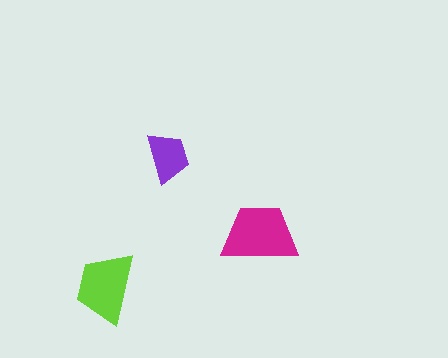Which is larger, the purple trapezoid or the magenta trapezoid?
The magenta one.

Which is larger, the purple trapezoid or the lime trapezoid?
The lime one.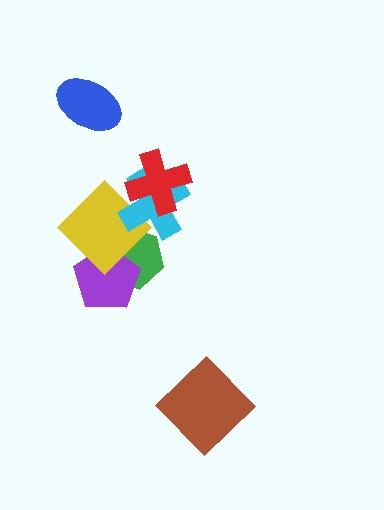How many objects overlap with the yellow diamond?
4 objects overlap with the yellow diamond.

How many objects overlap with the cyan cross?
3 objects overlap with the cyan cross.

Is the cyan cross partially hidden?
Yes, it is partially covered by another shape.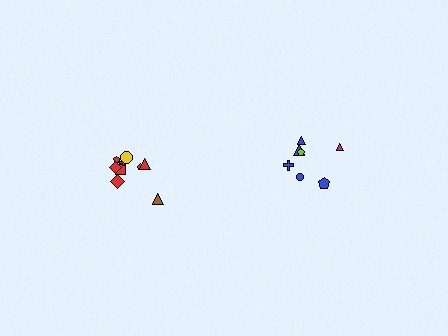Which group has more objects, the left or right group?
The left group.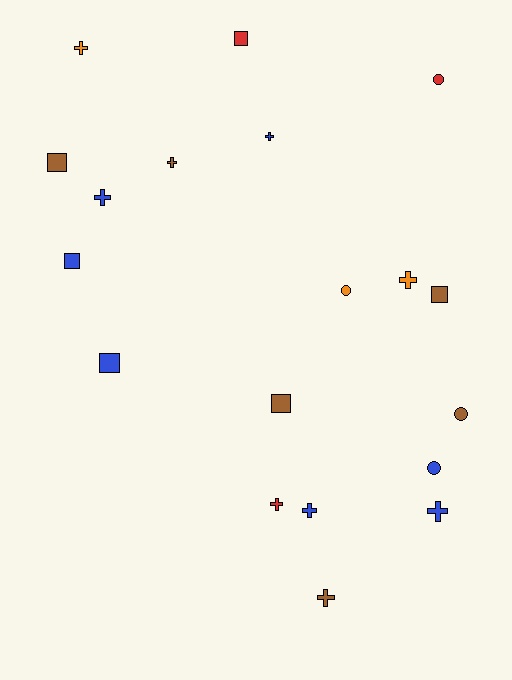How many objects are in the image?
There are 19 objects.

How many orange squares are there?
There are no orange squares.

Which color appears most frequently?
Blue, with 7 objects.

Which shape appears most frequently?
Cross, with 9 objects.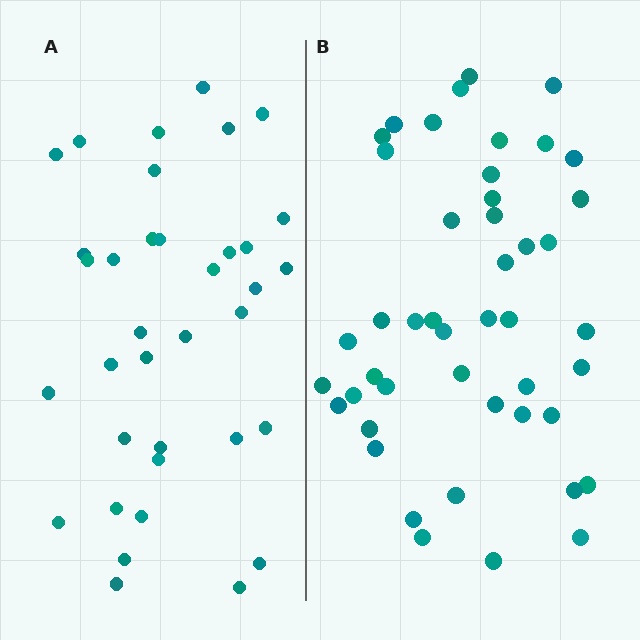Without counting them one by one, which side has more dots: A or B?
Region B (the right region) has more dots.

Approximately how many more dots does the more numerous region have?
Region B has roughly 10 or so more dots than region A.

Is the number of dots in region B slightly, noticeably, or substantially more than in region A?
Region B has noticeably more, but not dramatically so. The ratio is roughly 1.3 to 1.